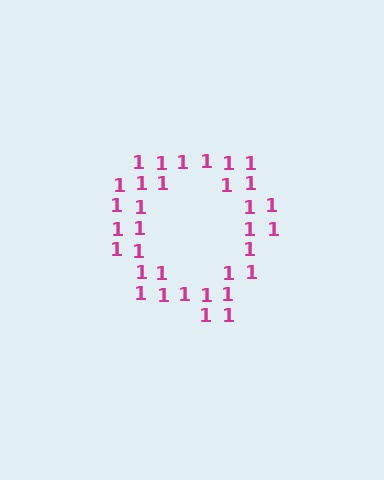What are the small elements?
The small elements are digit 1's.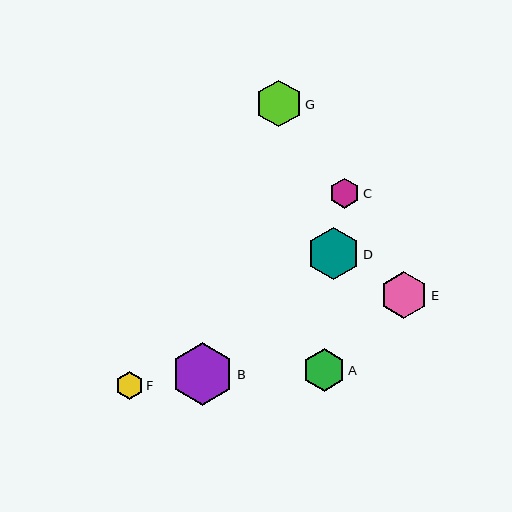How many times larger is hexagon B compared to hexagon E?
Hexagon B is approximately 1.3 times the size of hexagon E.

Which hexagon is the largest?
Hexagon B is the largest with a size of approximately 63 pixels.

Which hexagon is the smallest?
Hexagon F is the smallest with a size of approximately 28 pixels.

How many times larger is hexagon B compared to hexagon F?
Hexagon B is approximately 2.3 times the size of hexagon F.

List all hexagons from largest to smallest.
From largest to smallest: B, D, E, G, A, C, F.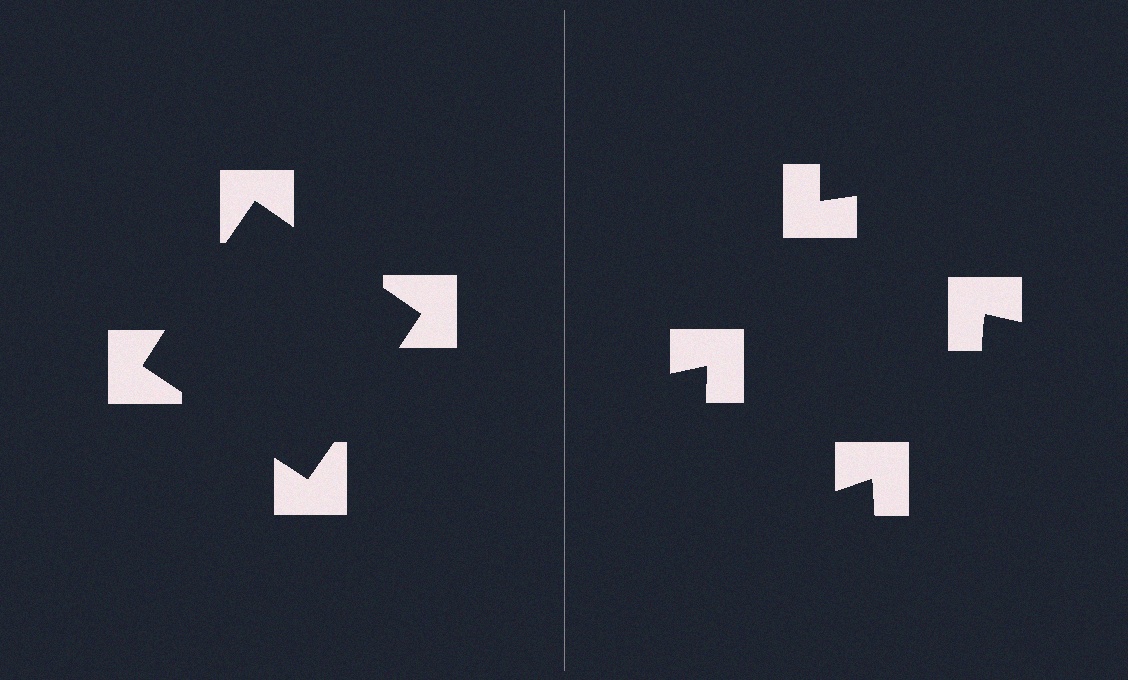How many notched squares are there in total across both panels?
8 — 4 on each side.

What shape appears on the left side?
An illusory square.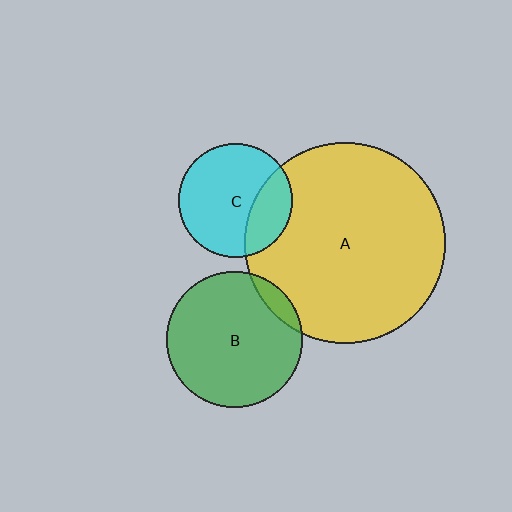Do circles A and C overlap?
Yes.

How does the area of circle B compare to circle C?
Approximately 1.4 times.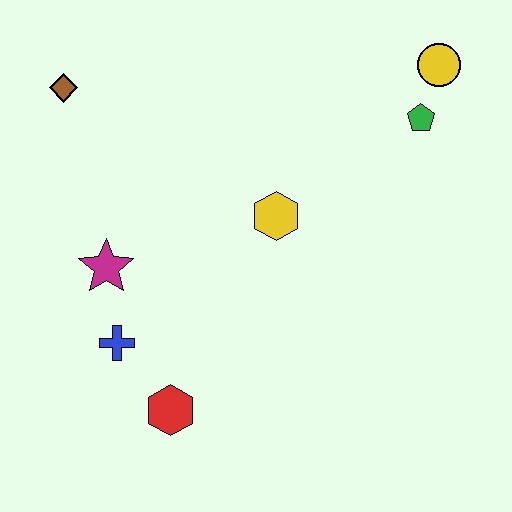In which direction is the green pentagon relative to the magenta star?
The green pentagon is to the right of the magenta star.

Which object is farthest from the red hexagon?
The yellow circle is farthest from the red hexagon.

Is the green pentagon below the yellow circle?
Yes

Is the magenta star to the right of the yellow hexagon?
No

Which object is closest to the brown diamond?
The magenta star is closest to the brown diamond.